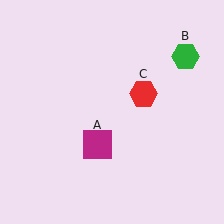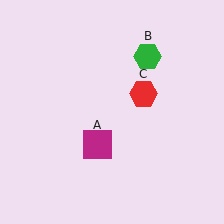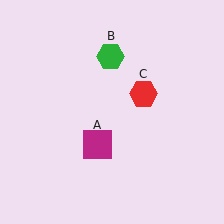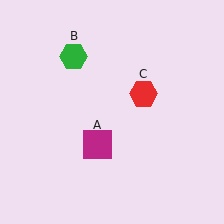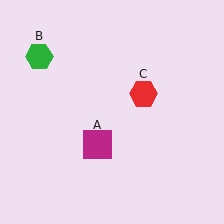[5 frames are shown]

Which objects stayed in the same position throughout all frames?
Magenta square (object A) and red hexagon (object C) remained stationary.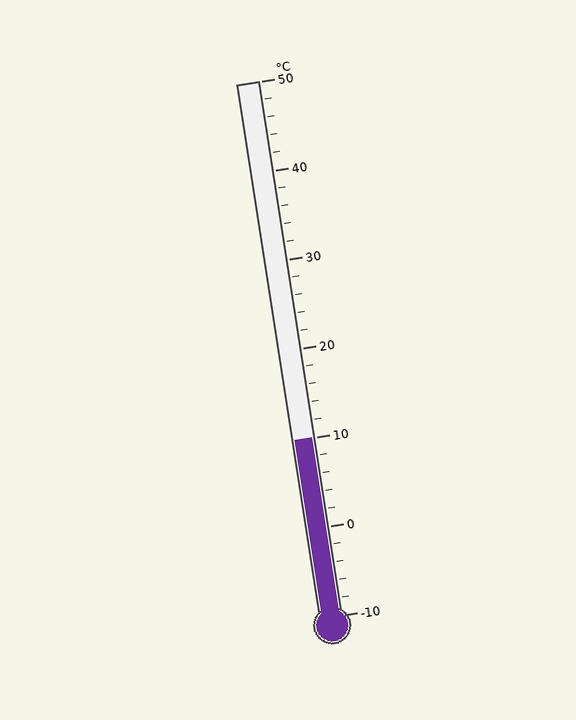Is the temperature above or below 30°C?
The temperature is below 30°C.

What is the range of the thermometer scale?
The thermometer scale ranges from -10°C to 50°C.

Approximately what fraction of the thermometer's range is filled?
The thermometer is filled to approximately 35% of its range.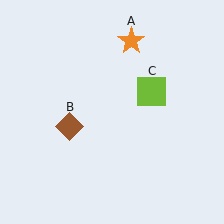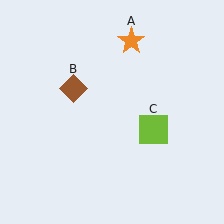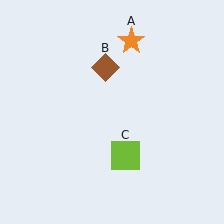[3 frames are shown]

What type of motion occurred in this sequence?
The brown diamond (object B), lime square (object C) rotated clockwise around the center of the scene.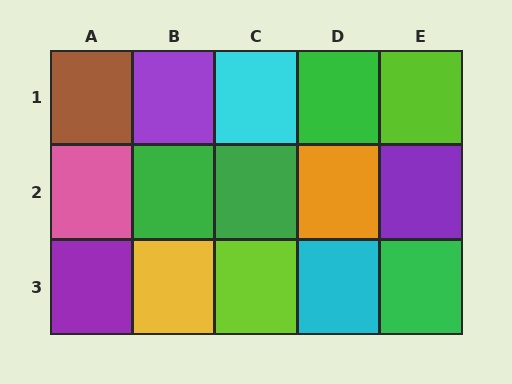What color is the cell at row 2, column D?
Orange.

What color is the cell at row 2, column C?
Green.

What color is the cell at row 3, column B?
Yellow.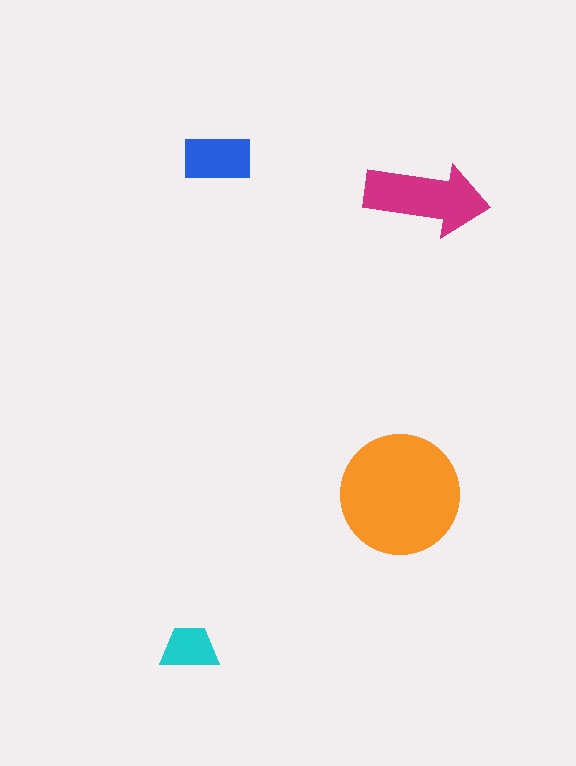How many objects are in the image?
There are 4 objects in the image.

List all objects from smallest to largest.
The cyan trapezoid, the blue rectangle, the magenta arrow, the orange circle.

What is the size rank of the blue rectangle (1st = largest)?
3rd.